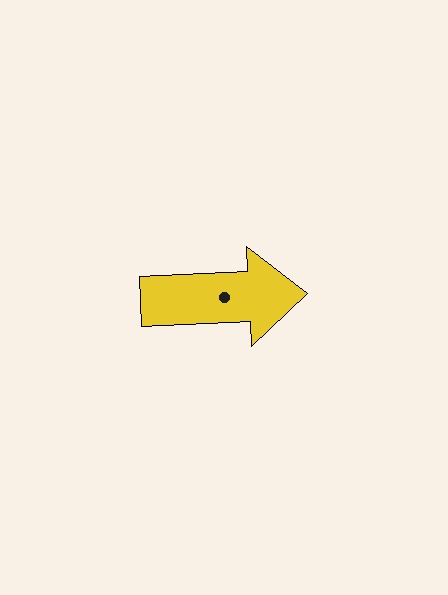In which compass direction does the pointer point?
East.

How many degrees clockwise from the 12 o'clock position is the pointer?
Approximately 87 degrees.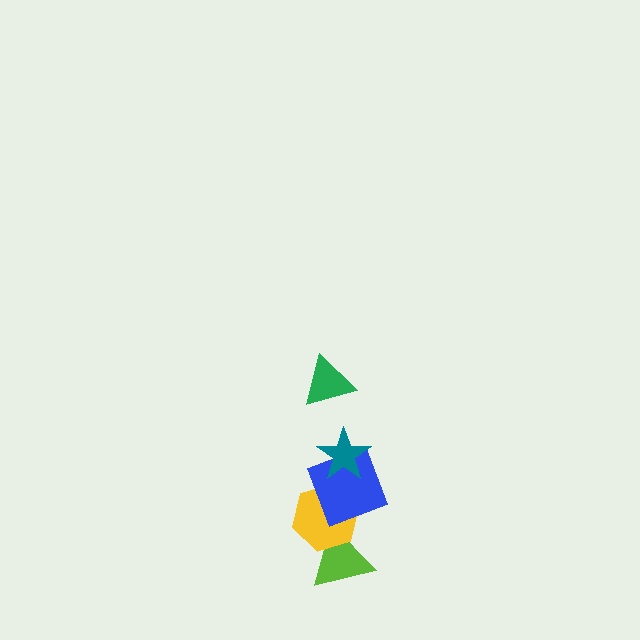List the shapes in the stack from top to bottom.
From top to bottom: the green triangle, the teal star, the blue square, the yellow hexagon, the lime triangle.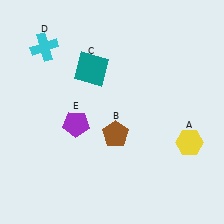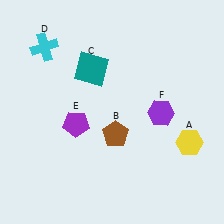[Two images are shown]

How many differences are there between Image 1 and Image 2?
There is 1 difference between the two images.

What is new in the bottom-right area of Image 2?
A purple hexagon (F) was added in the bottom-right area of Image 2.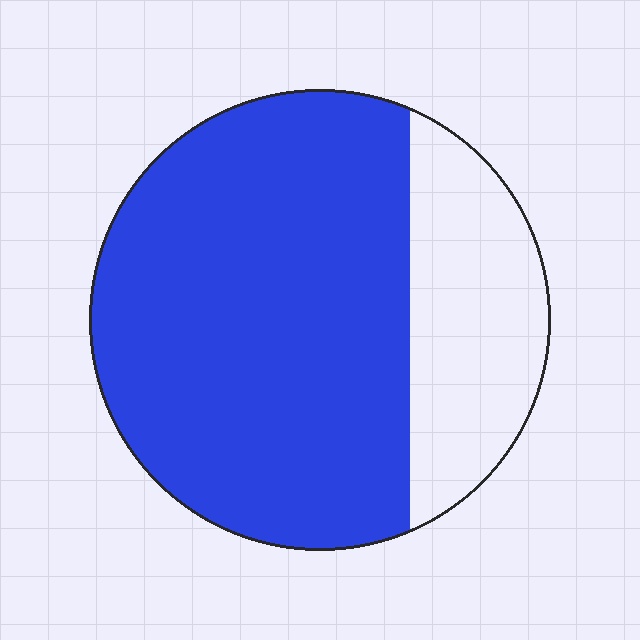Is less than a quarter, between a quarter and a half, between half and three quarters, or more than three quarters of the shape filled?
Between half and three quarters.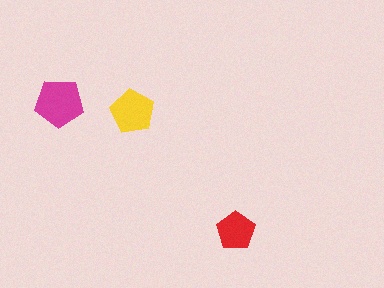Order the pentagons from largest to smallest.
the magenta one, the yellow one, the red one.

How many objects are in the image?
There are 3 objects in the image.